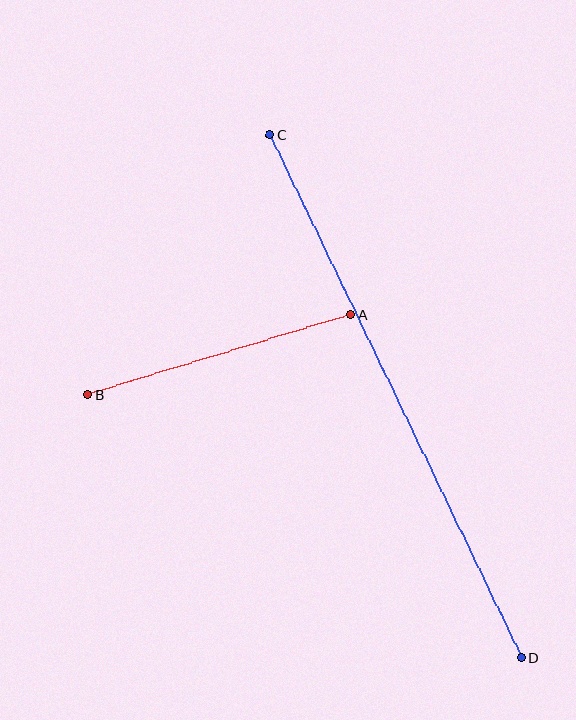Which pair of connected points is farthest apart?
Points C and D are farthest apart.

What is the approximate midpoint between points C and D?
The midpoint is at approximately (395, 396) pixels.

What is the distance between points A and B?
The distance is approximately 275 pixels.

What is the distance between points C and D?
The distance is approximately 580 pixels.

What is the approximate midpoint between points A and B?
The midpoint is at approximately (219, 355) pixels.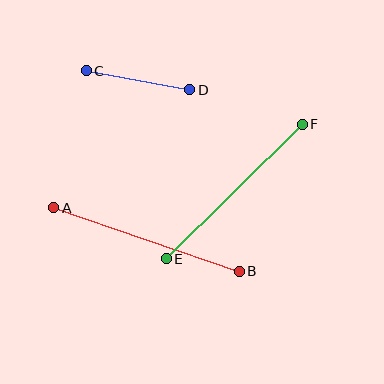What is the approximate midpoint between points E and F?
The midpoint is at approximately (234, 192) pixels.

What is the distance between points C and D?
The distance is approximately 105 pixels.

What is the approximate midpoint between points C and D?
The midpoint is at approximately (138, 80) pixels.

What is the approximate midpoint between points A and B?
The midpoint is at approximately (146, 239) pixels.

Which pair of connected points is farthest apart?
Points A and B are farthest apart.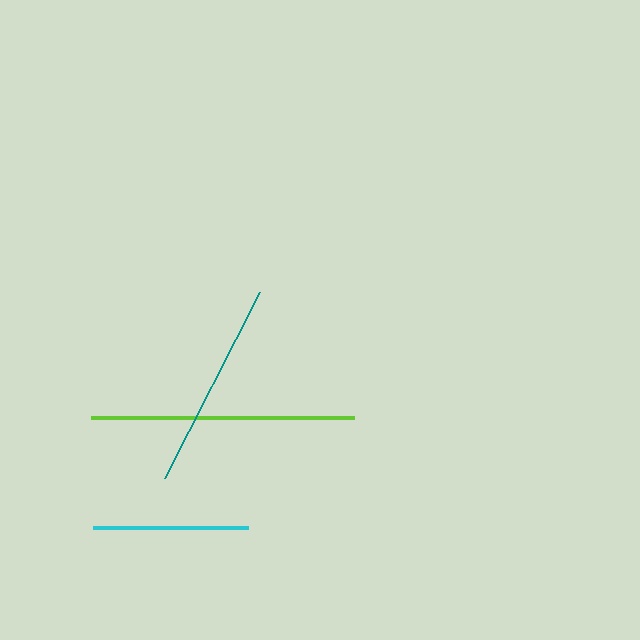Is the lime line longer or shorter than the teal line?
The lime line is longer than the teal line.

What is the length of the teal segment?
The teal segment is approximately 209 pixels long.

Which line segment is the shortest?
The cyan line is the shortest at approximately 155 pixels.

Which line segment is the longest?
The lime line is the longest at approximately 263 pixels.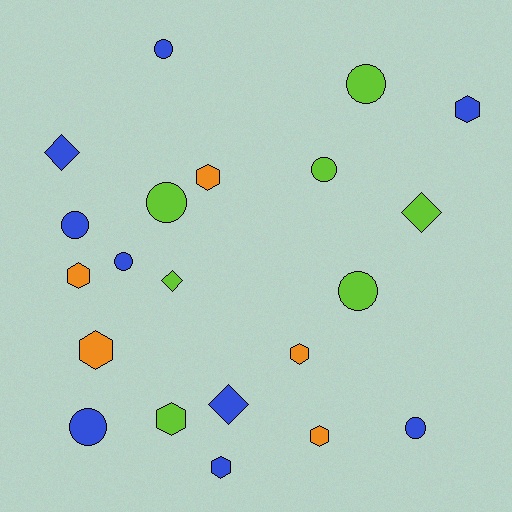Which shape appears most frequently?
Circle, with 9 objects.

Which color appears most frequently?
Blue, with 9 objects.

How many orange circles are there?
There are no orange circles.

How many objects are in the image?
There are 21 objects.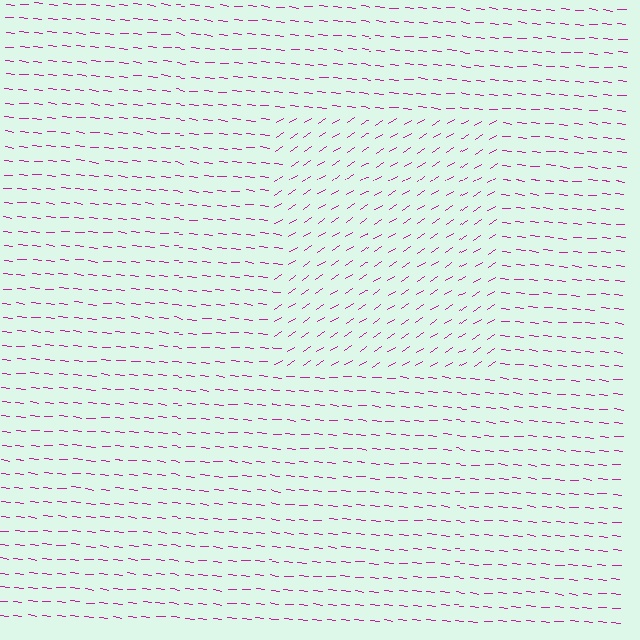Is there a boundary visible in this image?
Yes, there is a texture boundary formed by a change in line orientation.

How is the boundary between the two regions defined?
The boundary is defined purely by a change in line orientation (approximately 40 degrees difference). All lines are the same color and thickness.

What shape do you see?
I see a rectangle.